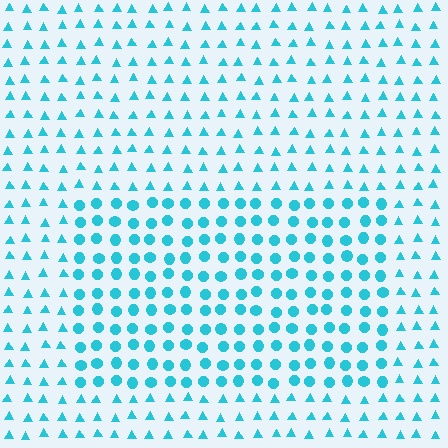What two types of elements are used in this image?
The image uses circles inside the rectangle region and triangles outside it.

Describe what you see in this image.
The image is filled with small cyan elements arranged in a uniform grid. A rectangle-shaped region contains circles, while the surrounding area contains triangles. The boundary is defined purely by the change in element shape.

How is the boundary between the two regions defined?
The boundary is defined by a change in element shape: circles inside vs. triangles outside. All elements share the same color and spacing.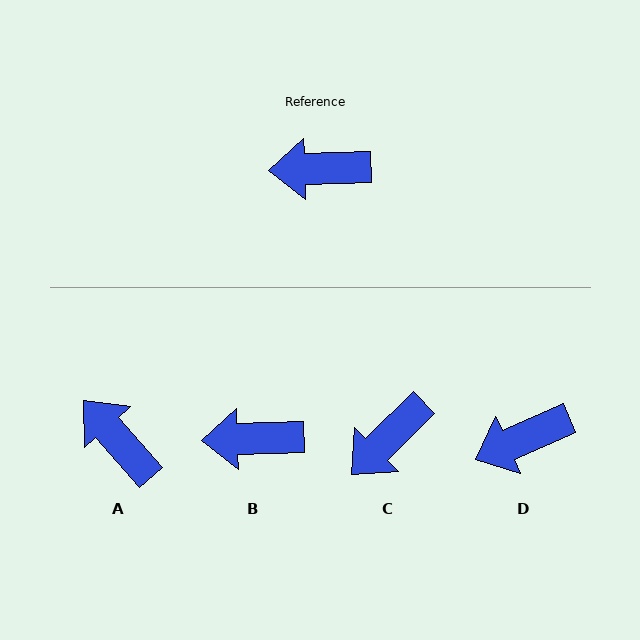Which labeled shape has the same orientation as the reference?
B.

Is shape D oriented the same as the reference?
No, it is off by about 22 degrees.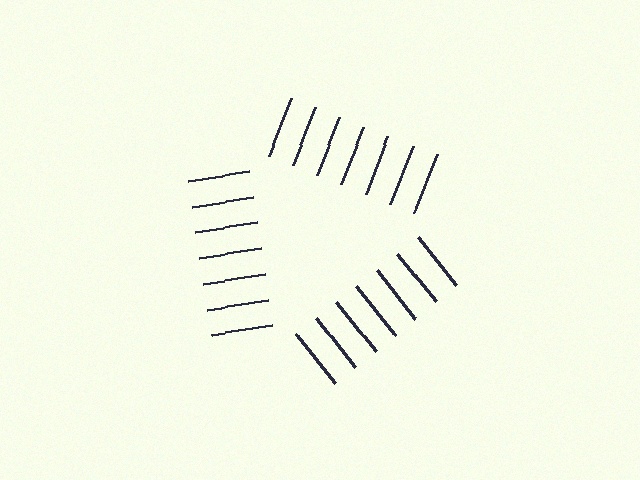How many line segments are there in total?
21 — 7 along each of the 3 edges.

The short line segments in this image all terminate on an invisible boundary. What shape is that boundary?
An illusory triangle — the line segments terminate on its edges but no continuous stroke is drawn.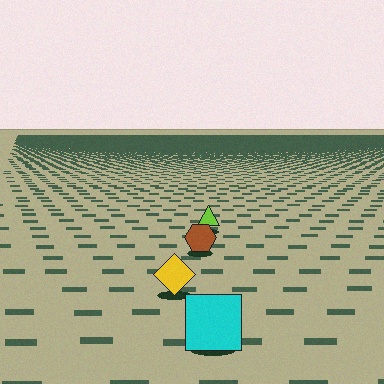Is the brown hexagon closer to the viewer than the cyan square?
No. The cyan square is closer — you can tell from the texture gradient: the ground texture is coarser near it.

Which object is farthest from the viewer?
The lime triangle is farthest from the viewer. It appears smaller and the ground texture around it is denser.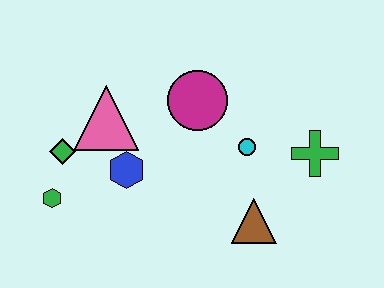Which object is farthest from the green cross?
The green hexagon is farthest from the green cross.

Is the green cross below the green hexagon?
No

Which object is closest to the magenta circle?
The cyan circle is closest to the magenta circle.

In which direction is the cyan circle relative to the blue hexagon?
The cyan circle is to the right of the blue hexagon.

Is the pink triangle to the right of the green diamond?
Yes